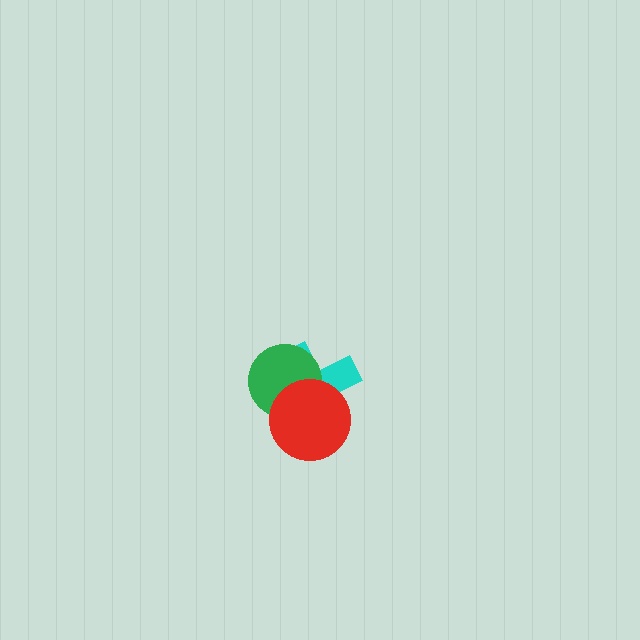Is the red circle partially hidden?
No, no other shape covers it.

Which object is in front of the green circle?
The red circle is in front of the green circle.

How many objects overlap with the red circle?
2 objects overlap with the red circle.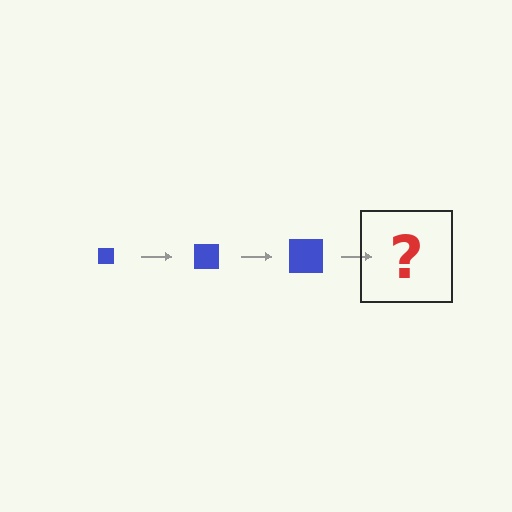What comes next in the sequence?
The next element should be a blue square, larger than the previous one.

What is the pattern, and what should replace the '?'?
The pattern is that the square gets progressively larger each step. The '?' should be a blue square, larger than the previous one.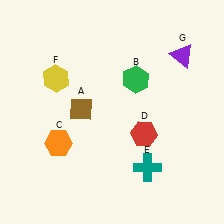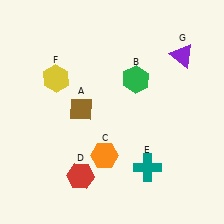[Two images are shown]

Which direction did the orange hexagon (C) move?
The orange hexagon (C) moved right.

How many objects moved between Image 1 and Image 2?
2 objects moved between the two images.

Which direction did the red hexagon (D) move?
The red hexagon (D) moved left.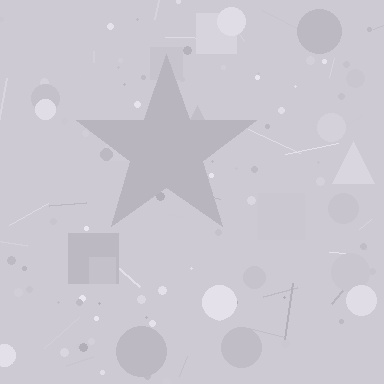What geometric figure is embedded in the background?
A star is embedded in the background.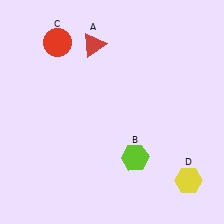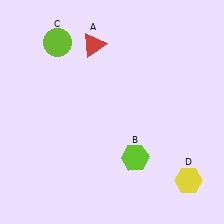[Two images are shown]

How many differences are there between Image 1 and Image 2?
There is 1 difference between the two images.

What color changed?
The circle (C) changed from red in Image 1 to lime in Image 2.